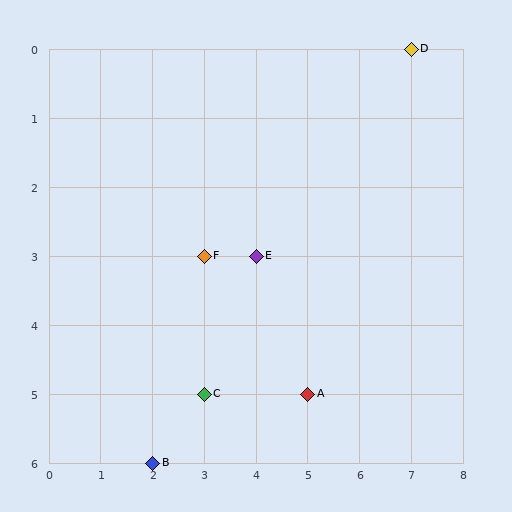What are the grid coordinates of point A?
Point A is at grid coordinates (5, 5).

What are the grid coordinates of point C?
Point C is at grid coordinates (3, 5).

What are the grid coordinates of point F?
Point F is at grid coordinates (3, 3).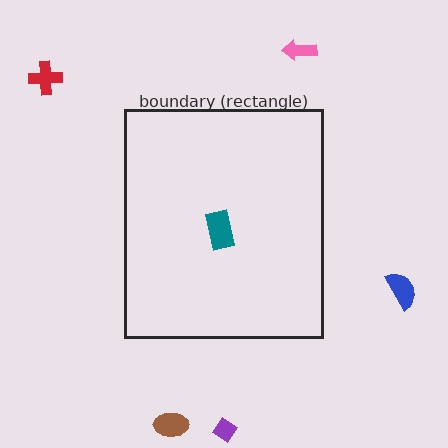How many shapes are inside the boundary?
1 inside, 5 outside.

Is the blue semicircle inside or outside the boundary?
Outside.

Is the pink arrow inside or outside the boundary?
Outside.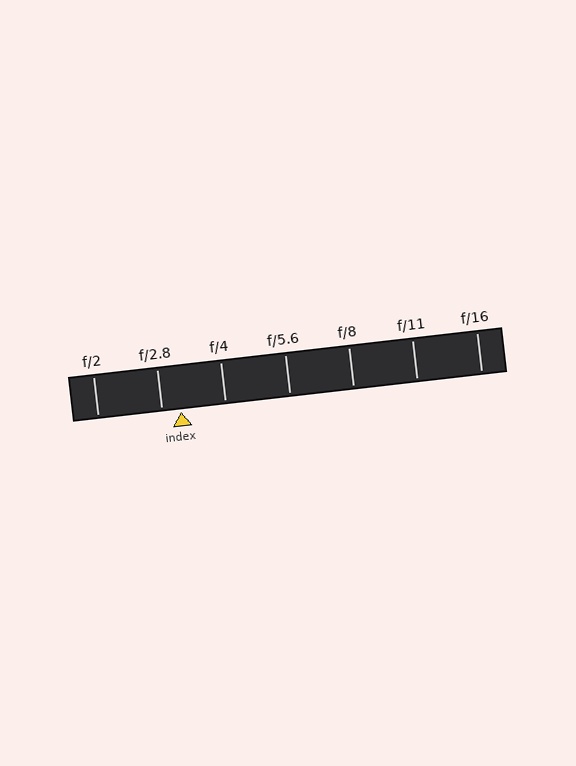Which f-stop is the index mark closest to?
The index mark is closest to f/2.8.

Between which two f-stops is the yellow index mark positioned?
The index mark is between f/2.8 and f/4.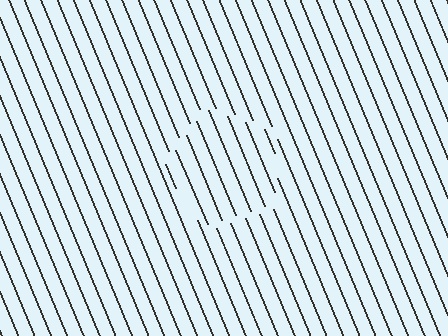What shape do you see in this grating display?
An illusory pentagon. The interior of the shape contains the same grating, shifted by half a period — the contour is defined by the phase discontinuity where line-ends from the inner and outer gratings abut.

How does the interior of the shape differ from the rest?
The interior of the shape contains the same grating, shifted by half a period — the contour is defined by the phase discontinuity where line-ends from the inner and outer gratings abut.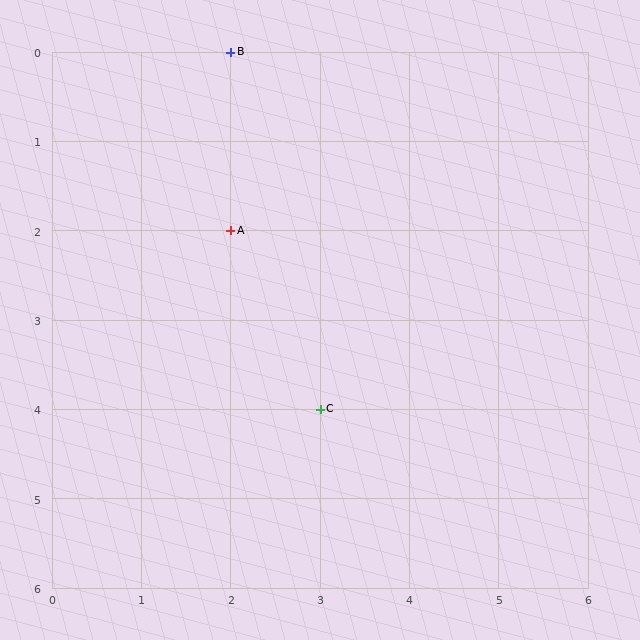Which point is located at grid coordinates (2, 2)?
Point A is at (2, 2).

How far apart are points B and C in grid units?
Points B and C are 1 column and 4 rows apart (about 4.1 grid units diagonally).